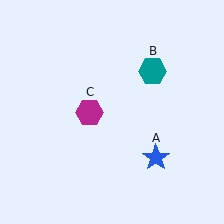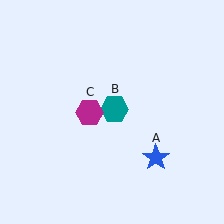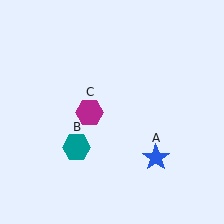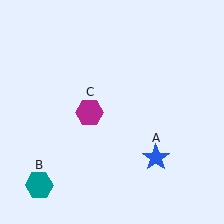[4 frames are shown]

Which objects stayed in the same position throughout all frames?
Blue star (object A) and magenta hexagon (object C) remained stationary.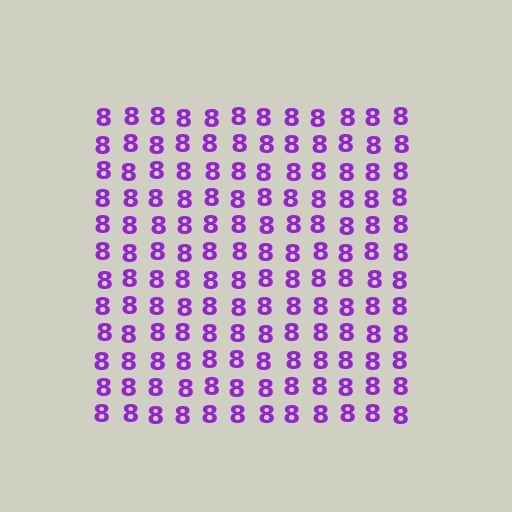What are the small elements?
The small elements are digit 8's.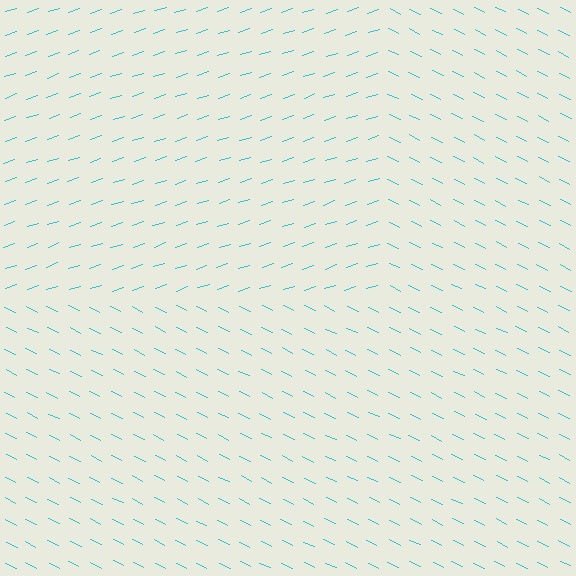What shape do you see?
I see a rectangle.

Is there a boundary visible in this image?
Yes, there is a texture boundary formed by a change in line orientation.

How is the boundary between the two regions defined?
The boundary is defined purely by a change in line orientation (approximately 45 degrees difference). All lines are the same color and thickness.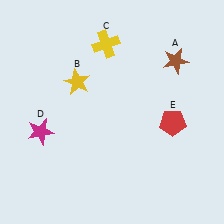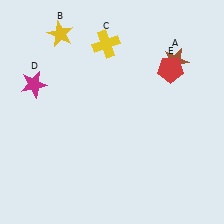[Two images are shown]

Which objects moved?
The objects that moved are: the yellow star (B), the magenta star (D), the red pentagon (E).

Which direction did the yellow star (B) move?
The yellow star (B) moved up.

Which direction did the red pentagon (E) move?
The red pentagon (E) moved up.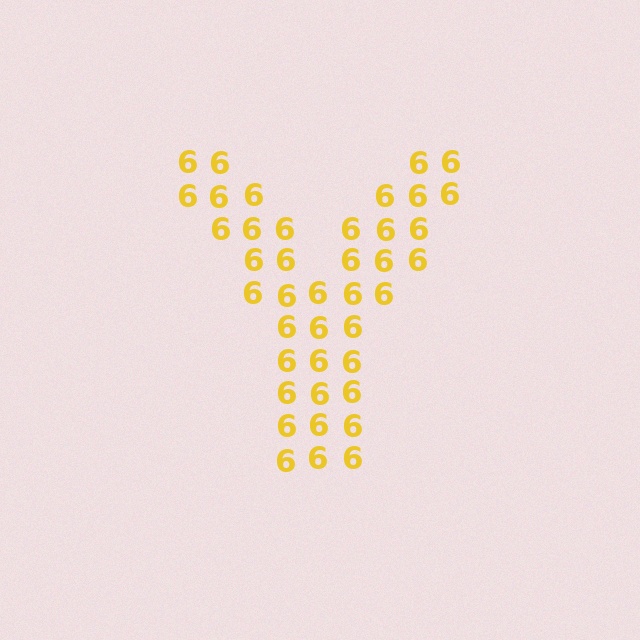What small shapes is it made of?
It is made of small digit 6's.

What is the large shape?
The large shape is the letter Y.